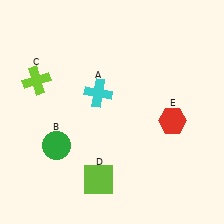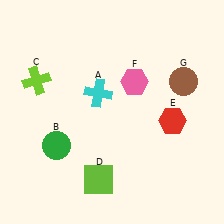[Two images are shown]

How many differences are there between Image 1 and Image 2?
There are 2 differences between the two images.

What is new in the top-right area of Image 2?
A brown circle (G) was added in the top-right area of Image 2.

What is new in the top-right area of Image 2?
A pink hexagon (F) was added in the top-right area of Image 2.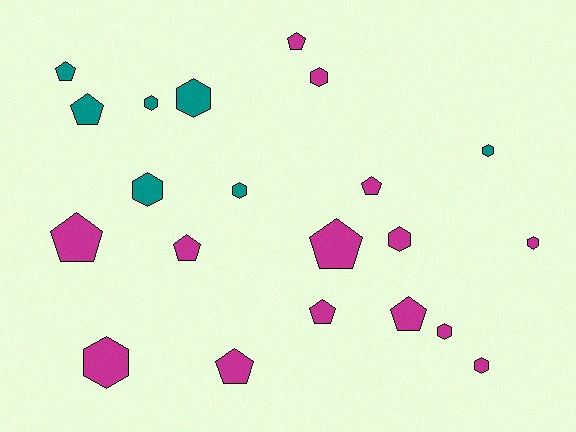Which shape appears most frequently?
Hexagon, with 11 objects.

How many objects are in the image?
There are 21 objects.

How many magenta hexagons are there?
There are 6 magenta hexagons.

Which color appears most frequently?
Magenta, with 14 objects.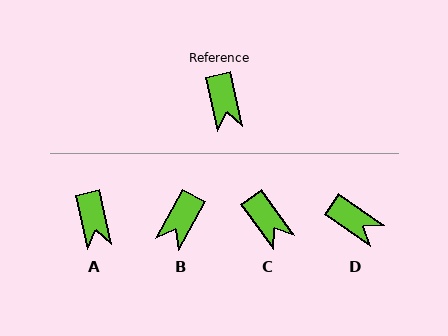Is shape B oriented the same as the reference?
No, it is off by about 42 degrees.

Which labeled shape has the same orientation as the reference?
A.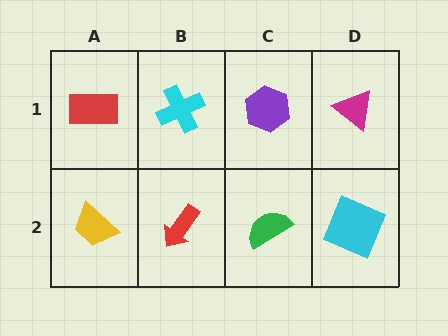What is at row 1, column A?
A red rectangle.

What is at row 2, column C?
A green semicircle.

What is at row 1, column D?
A magenta triangle.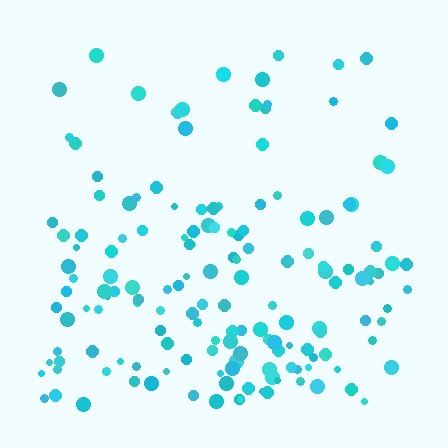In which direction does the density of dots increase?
From top to bottom, with the bottom side densest.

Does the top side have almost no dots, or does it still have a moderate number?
Still a moderate number, just noticeably fewer than the bottom.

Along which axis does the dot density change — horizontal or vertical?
Vertical.